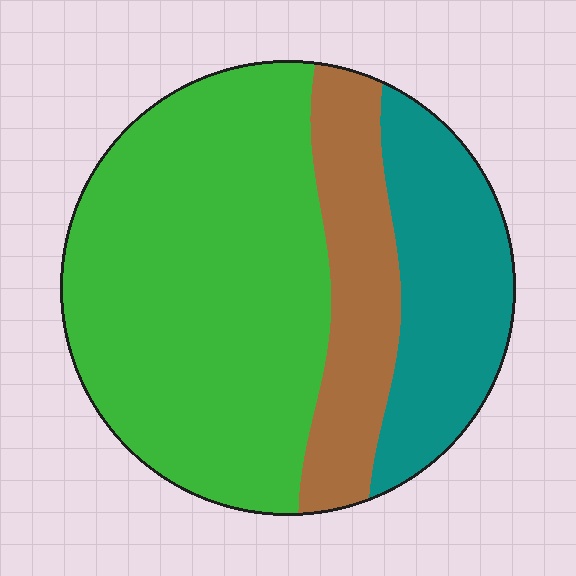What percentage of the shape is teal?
Teal covers about 25% of the shape.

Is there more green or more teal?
Green.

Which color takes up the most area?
Green, at roughly 60%.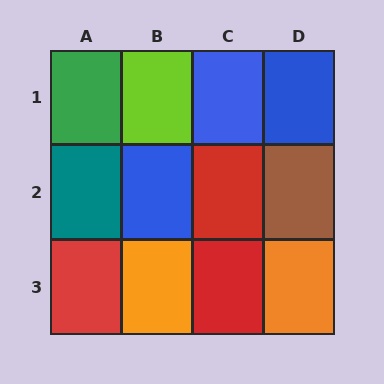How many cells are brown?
1 cell is brown.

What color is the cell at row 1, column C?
Blue.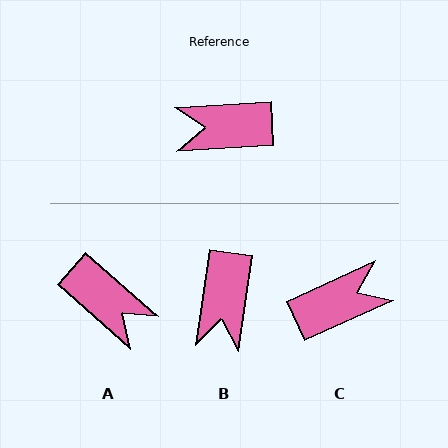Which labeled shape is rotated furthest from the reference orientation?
C, about 159 degrees away.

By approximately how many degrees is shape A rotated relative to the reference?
Approximately 135 degrees counter-clockwise.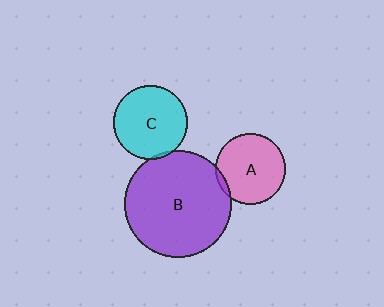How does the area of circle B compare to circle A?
Approximately 2.3 times.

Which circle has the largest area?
Circle B (purple).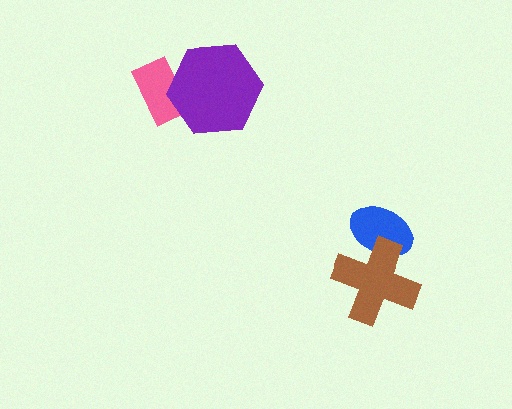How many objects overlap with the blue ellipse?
1 object overlaps with the blue ellipse.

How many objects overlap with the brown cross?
1 object overlaps with the brown cross.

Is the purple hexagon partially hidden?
No, no other shape covers it.